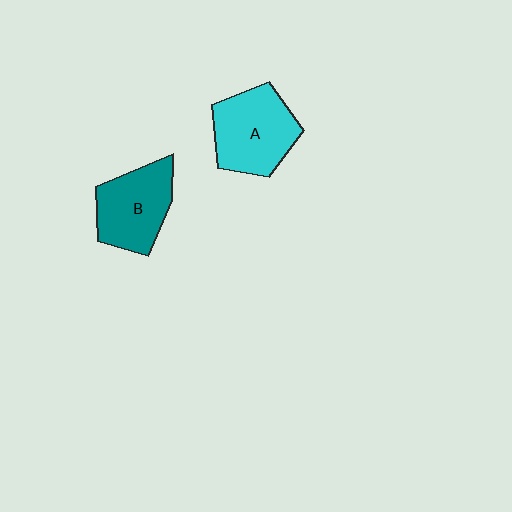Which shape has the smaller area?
Shape B (teal).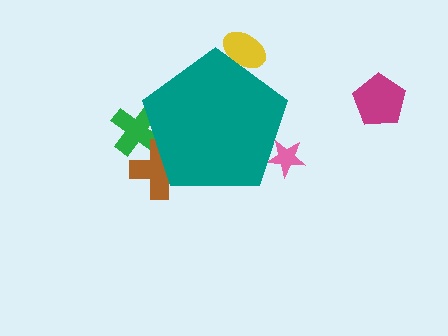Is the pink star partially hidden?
Yes, the pink star is partially hidden behind the teal pentagon.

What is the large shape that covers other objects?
A teal pentagon.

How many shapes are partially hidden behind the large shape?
4 shapes are partially hidden.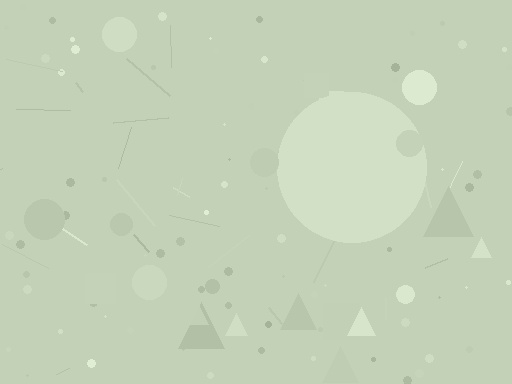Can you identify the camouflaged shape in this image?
The camouflaged shape is a circle.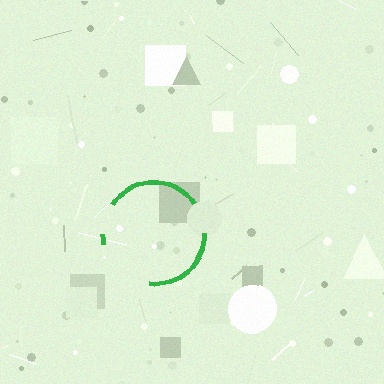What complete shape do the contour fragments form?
The contour fragments form a circle.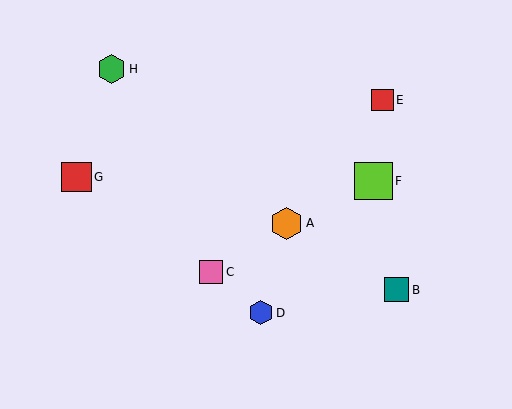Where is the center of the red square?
The center of the red square is at (382, 100).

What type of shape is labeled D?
Shape D is a blue hexagon.